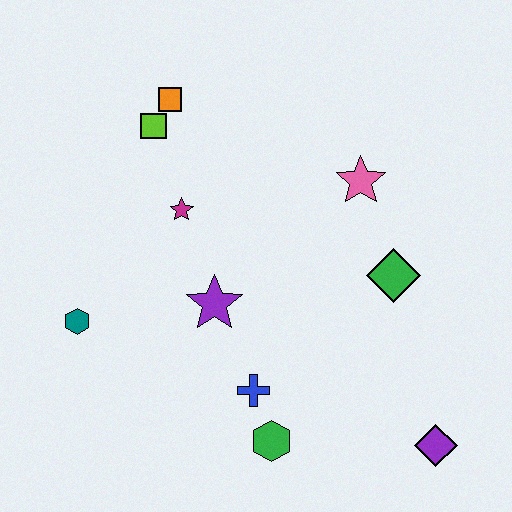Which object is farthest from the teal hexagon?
The purple diamond is farthest from the teal hexagon.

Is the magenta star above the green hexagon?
Yes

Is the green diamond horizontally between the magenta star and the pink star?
No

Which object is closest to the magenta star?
The lime square is closest to the magenta star.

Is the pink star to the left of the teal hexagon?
No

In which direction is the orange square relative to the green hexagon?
The orange square is above the green hexagon.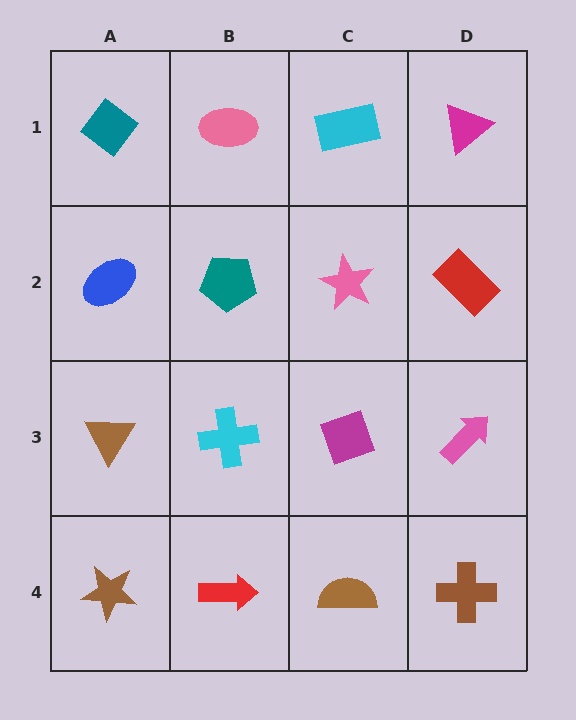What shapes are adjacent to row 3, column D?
A red rectangle (row 2, column D), a brown cross (row 4, column D), a magenta diamond (row 3, column C).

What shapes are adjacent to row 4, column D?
A pink arrow (row 3, column D), a brown semicircle (row 4, column C).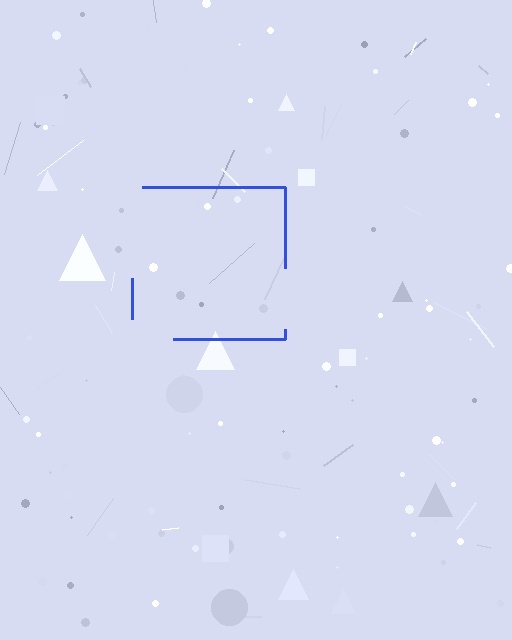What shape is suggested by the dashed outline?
The dashed outline suggests a square.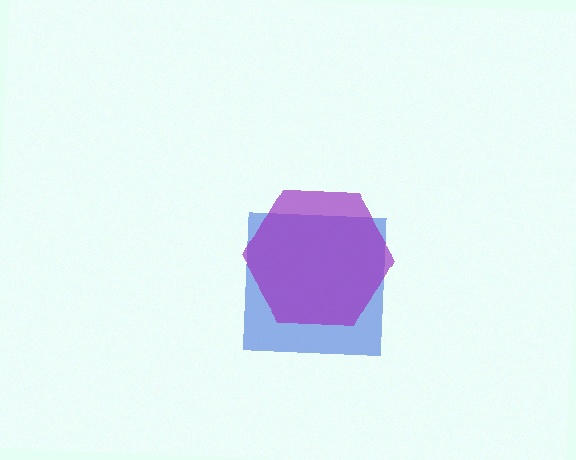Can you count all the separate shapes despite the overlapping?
Yes, there are 2 separate shapes.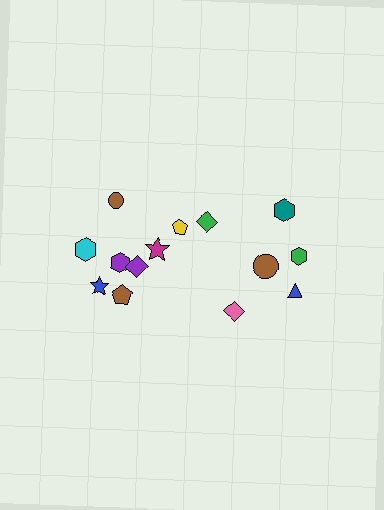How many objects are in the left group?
There are 8 objects.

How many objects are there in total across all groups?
There are 14 objects.